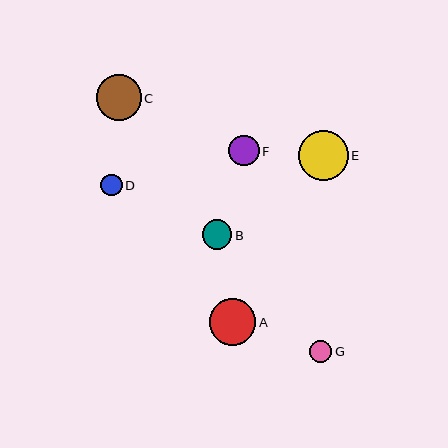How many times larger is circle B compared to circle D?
Circle B is approximately 1.4 times the size of circle D.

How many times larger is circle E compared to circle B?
Circle E is approximately 1.7 times the size of circle B.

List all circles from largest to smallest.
From largest to smallest: E, A, C, F, B, G, D.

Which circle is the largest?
Circle E is the largest with a size of approximately 49 pixels.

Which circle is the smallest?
Circle D is the smallest with a size of approximately 21 pixels.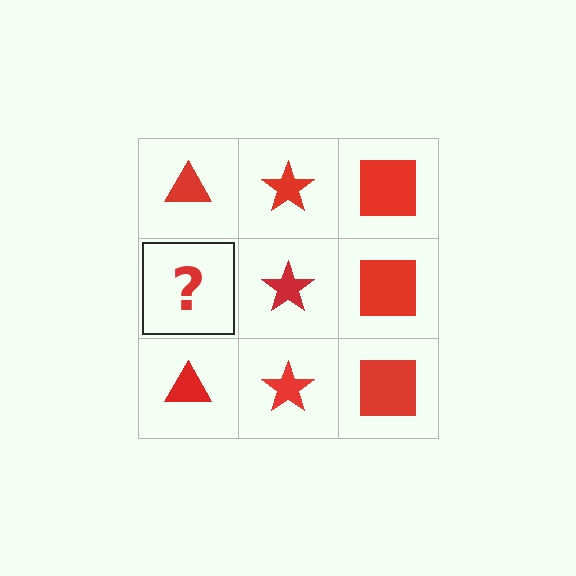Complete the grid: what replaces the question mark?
The question mark should be replaced with a red triangle.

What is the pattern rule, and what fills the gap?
The rule is that each column has a consistent shape. The gap should be filled with a red triangle.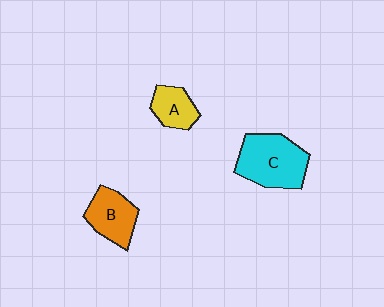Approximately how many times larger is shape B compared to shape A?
Approximately 1.4 times.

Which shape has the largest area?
Shape C (cyan).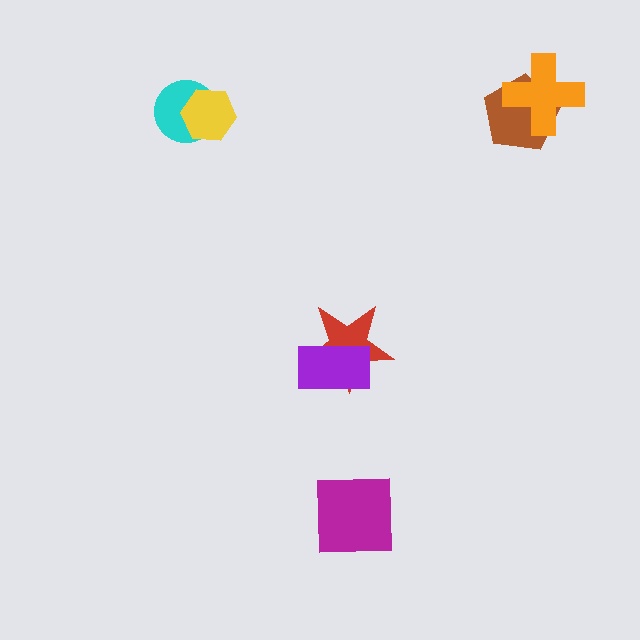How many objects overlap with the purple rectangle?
1 object overlaps with the purple rectangle.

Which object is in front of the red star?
The purple rectangle is in front of the red star.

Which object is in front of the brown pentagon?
The orange cross is in front of the brown pentagon.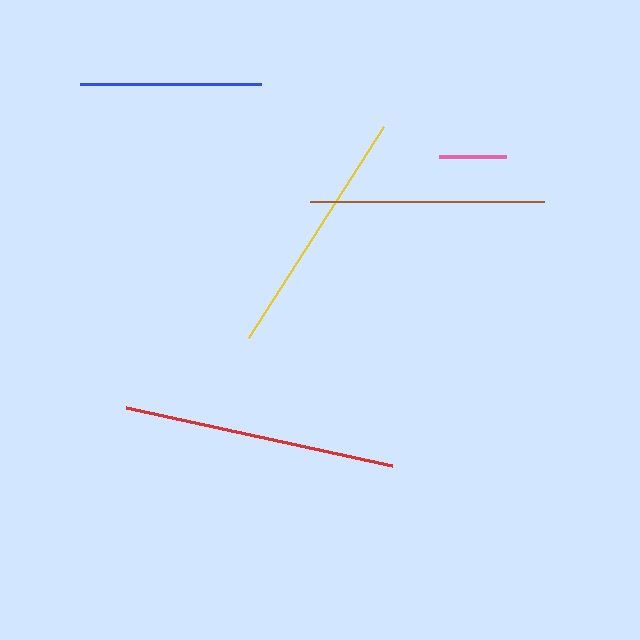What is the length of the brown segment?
The brown segment is approximately 234 pixels long.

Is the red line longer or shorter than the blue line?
The red line is longer than the blue line.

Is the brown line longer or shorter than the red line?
The red line is longer than the brown line.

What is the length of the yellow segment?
The yellow segment is approximately 251 pixels long.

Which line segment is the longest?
The red line is the longest at approximately 273 pixels.